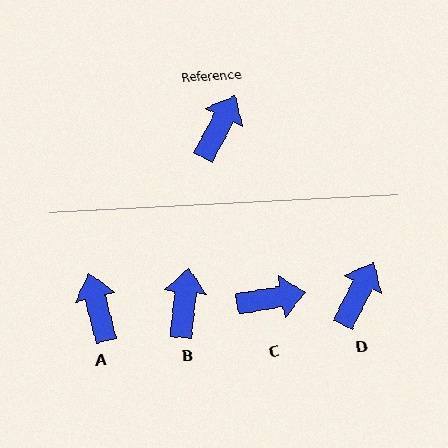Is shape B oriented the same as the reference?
No, it is off by about 21 degrees.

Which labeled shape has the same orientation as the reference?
D.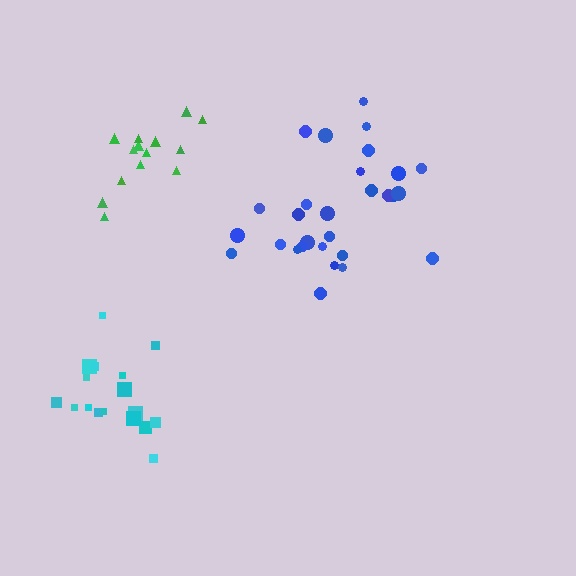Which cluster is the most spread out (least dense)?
Blue.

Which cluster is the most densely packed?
Cyan.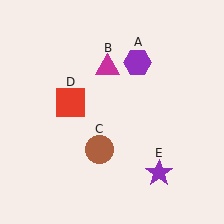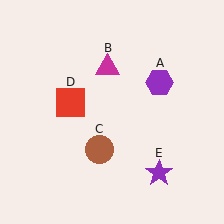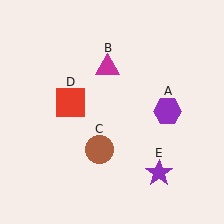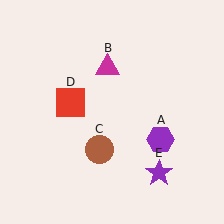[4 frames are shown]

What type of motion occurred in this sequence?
The purple hexagon (object A) rotated clockwise around the center of the scene.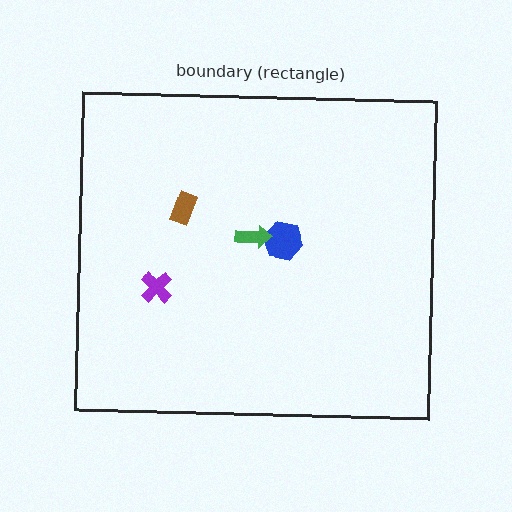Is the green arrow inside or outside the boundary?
Inside.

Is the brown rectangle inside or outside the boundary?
Inside.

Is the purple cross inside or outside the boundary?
Inside.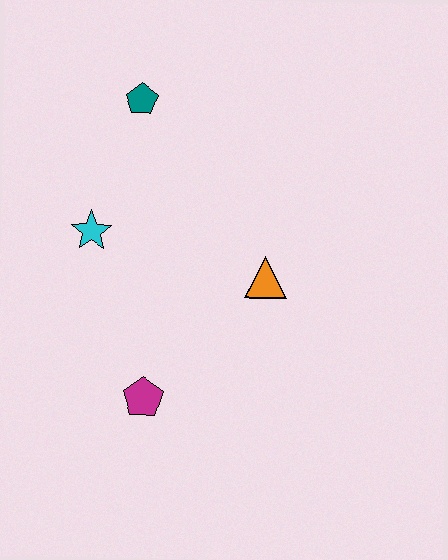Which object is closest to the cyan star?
The teal pentagon is closest to the cyan star.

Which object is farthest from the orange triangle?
The teal pentagon is farthest from the orange triangle.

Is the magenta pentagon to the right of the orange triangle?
No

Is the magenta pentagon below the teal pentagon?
Yes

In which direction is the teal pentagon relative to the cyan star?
The teal pentagon is above the cyan star.